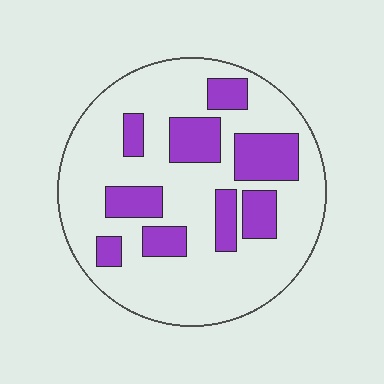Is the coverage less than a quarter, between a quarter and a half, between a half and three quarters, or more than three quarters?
Between a quarter and a half.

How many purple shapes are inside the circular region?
9.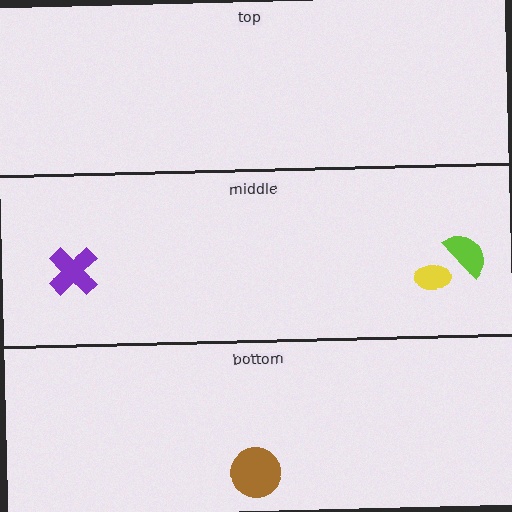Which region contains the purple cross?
The middle region.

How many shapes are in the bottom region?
1.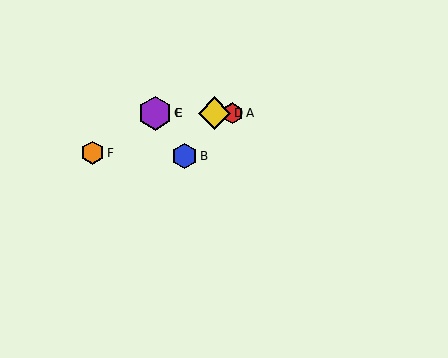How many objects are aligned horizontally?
4 objects (A, C, D, E) are aligned horizontally.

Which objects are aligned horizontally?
Objects A, C, D, E are aligned horizontally.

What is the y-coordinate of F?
Object F is at y≈153.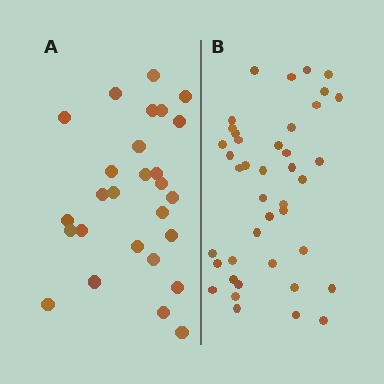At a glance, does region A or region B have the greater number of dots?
Region B (the right region) has more dots.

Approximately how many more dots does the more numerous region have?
Region B has approximately 15 more dots than region A.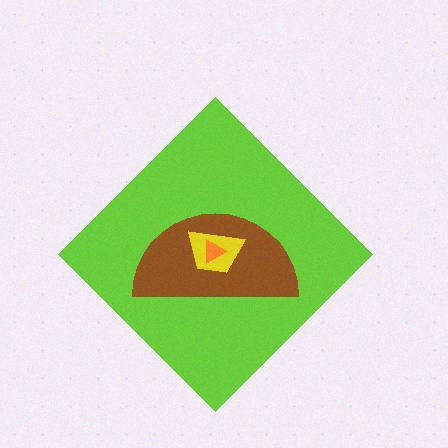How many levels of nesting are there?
4.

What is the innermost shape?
The orange triangle.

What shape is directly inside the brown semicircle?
The yellow trapezoid.